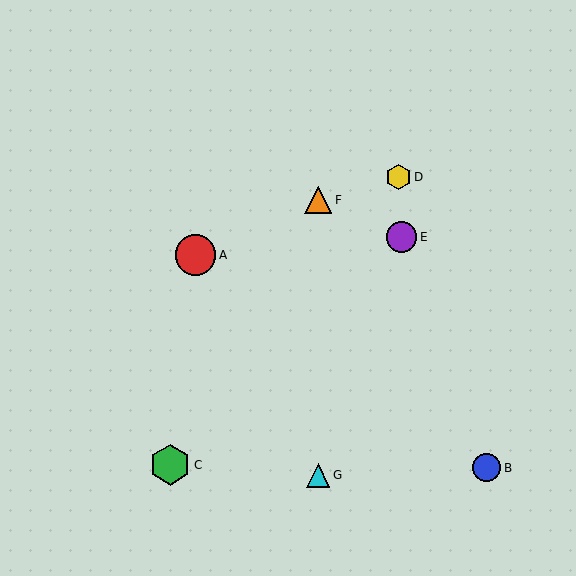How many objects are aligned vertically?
2 objects (F, G) are aligned vertically.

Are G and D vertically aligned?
No, G is at x≈318 and D is at x≈398.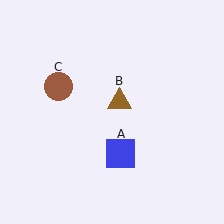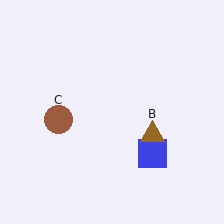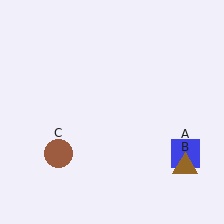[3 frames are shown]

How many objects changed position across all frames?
3 objects changed position: blue square (object A), brown triangle (object B), brown circle (object C).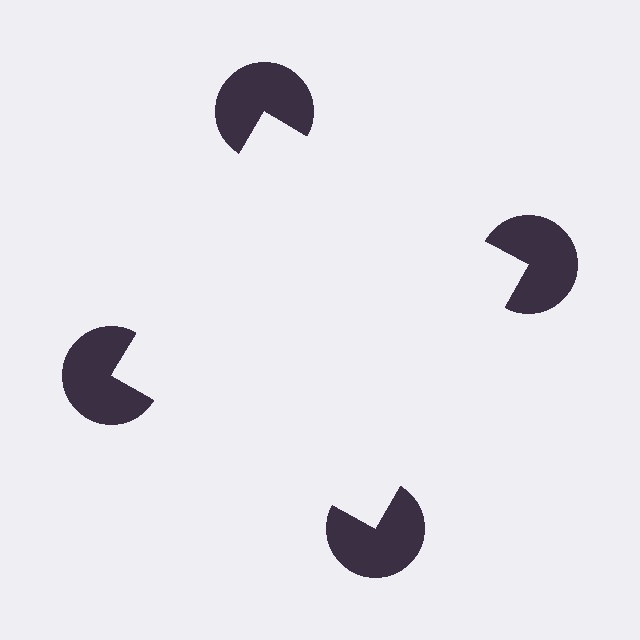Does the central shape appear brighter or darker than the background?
It typically appears slightly brighter than the background, even though no actual brightness change is drawn.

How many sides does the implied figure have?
4 sides.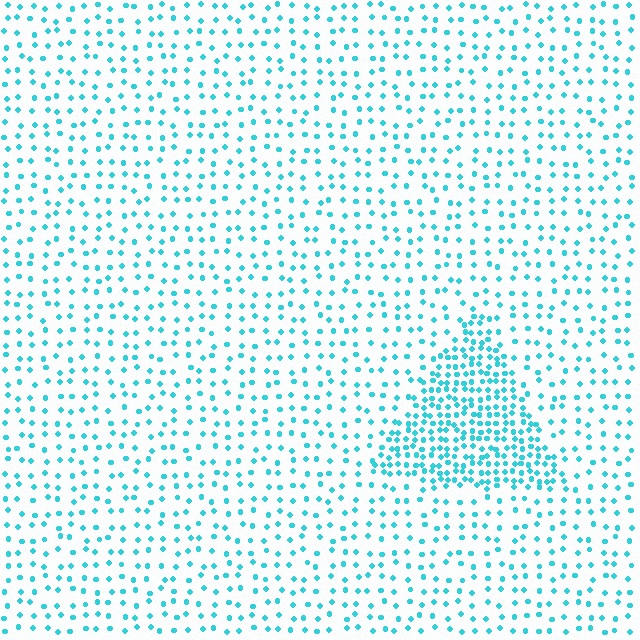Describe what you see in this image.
The image contains small cyan elements arranged at two different densities. A triangle-shaped region is visible where the elements are more densely packed than the surrounding area.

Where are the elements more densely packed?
The elements are more densely packed inside the triangle boundary.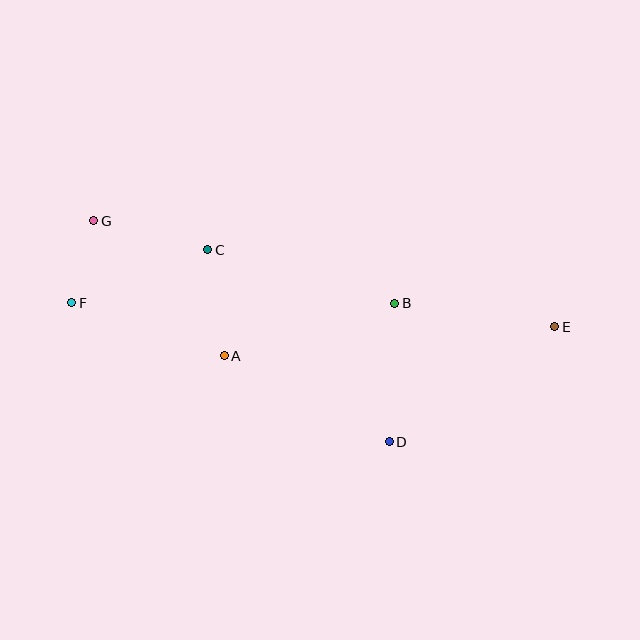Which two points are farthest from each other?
Points E and F are farthest from each other.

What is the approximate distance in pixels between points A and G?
The distance between A and G is approximately 188 pixels.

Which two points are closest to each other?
Points F and G are closest to each other.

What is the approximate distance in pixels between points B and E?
The distance between B and E is approximately 162 pixels.